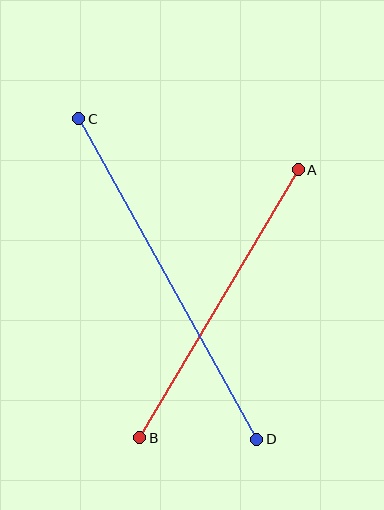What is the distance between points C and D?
The distance is approximately 366 pixels.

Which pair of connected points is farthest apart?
Points C and D are farthest apart.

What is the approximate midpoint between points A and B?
The midpoint is at approximately (219, 304) pixels.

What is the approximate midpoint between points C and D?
The midpoint is at approximately (168, 279) pixels.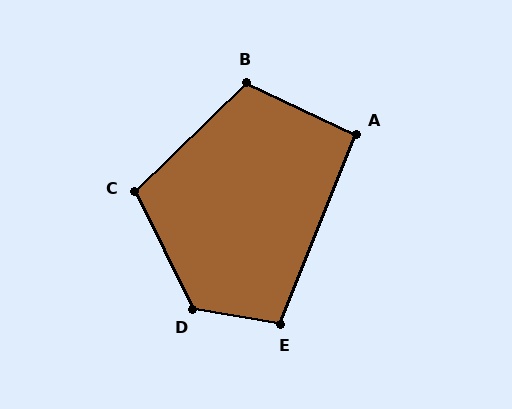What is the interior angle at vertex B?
Approximately 111 degrees (obtuse).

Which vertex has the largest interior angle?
D, at approximately 126 degrees.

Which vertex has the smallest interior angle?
A, at approximately 94 degrees.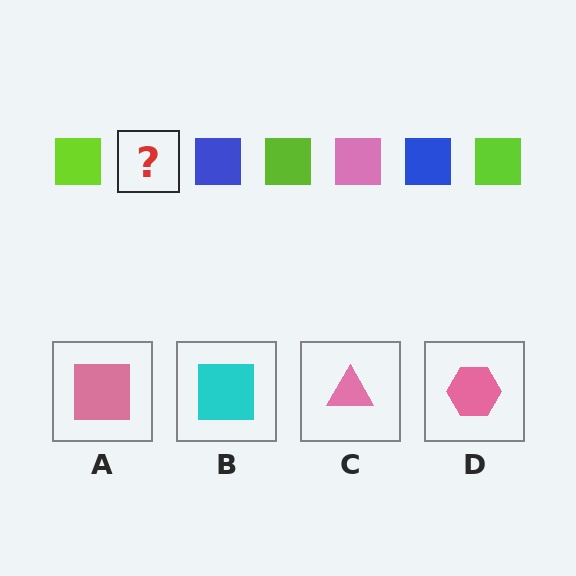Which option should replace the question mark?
Option A.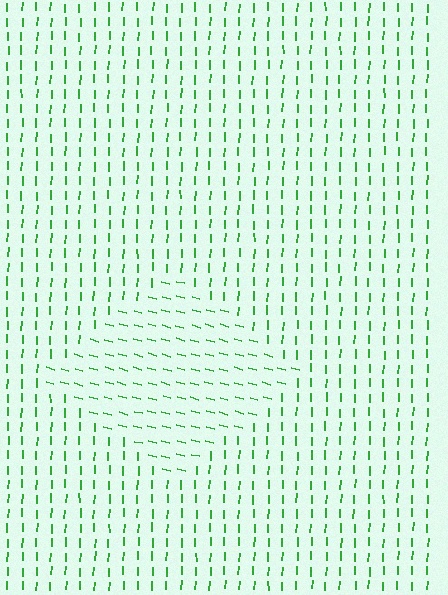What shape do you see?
I see a diamond.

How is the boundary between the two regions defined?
The boundary is defined purely by a change in line orientation (approximately 77 degrees difference). All lines are the same color and thickness.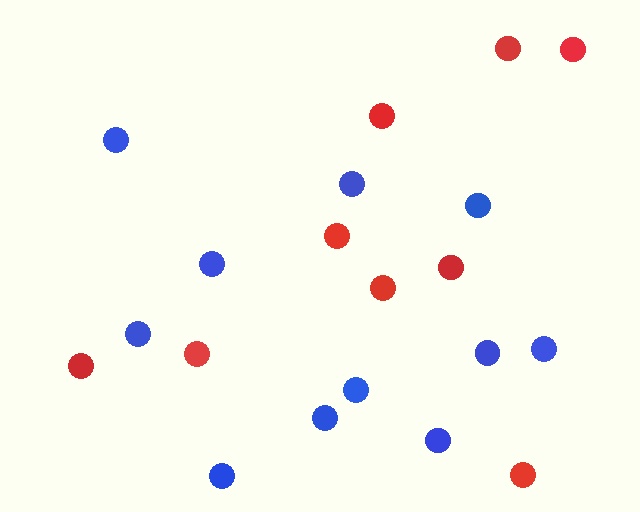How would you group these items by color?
There are 2 groups: one group of blue circles (11) and one group of red circles (9).